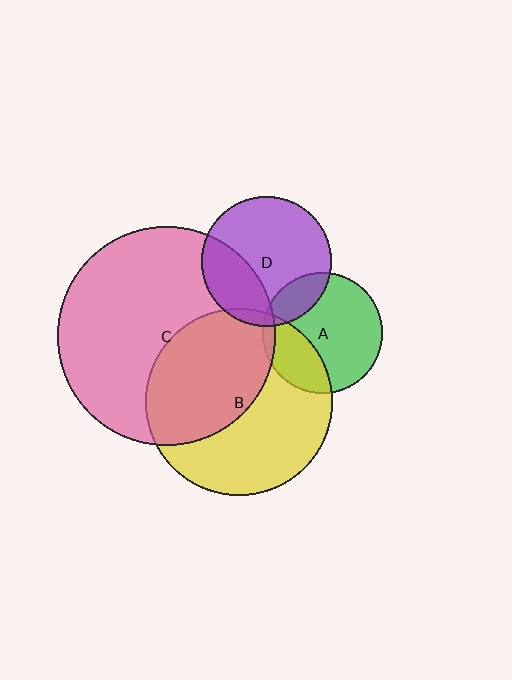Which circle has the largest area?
Circle C (pink).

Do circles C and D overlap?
Yes.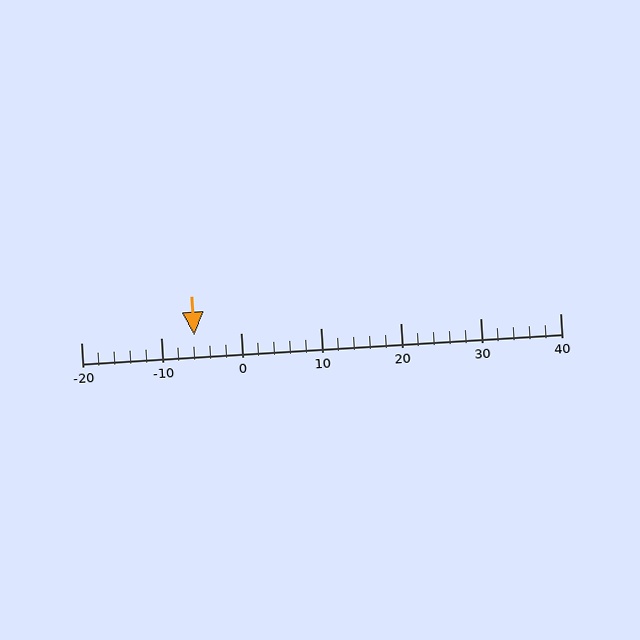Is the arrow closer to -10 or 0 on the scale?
The arrow is closer to -10.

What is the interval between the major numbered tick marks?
The major tick marks are spaced 10 units apart.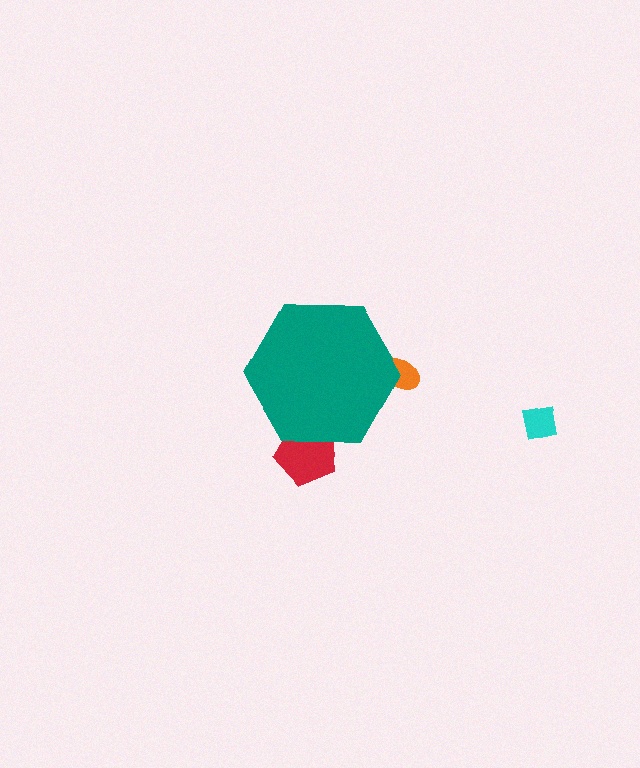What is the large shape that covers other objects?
A teal hexagon.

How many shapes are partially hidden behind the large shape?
2 shapes are partially hidden.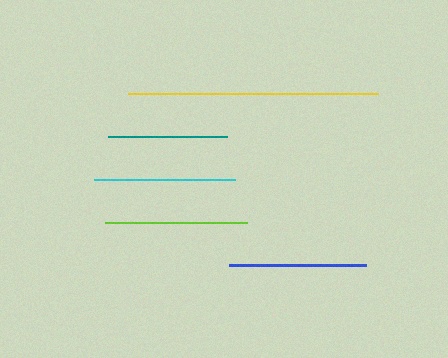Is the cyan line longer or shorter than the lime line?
The lime line is longer than the cyan line.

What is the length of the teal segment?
The teal segment is approximately 119 pixels long.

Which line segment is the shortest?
The teal line is the shortest at approximately 119 pixels.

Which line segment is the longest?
The yellow line is the longest at approximately 251 pixels.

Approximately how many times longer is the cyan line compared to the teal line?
The cyan line is approximately 1.2 times the length of the teal line.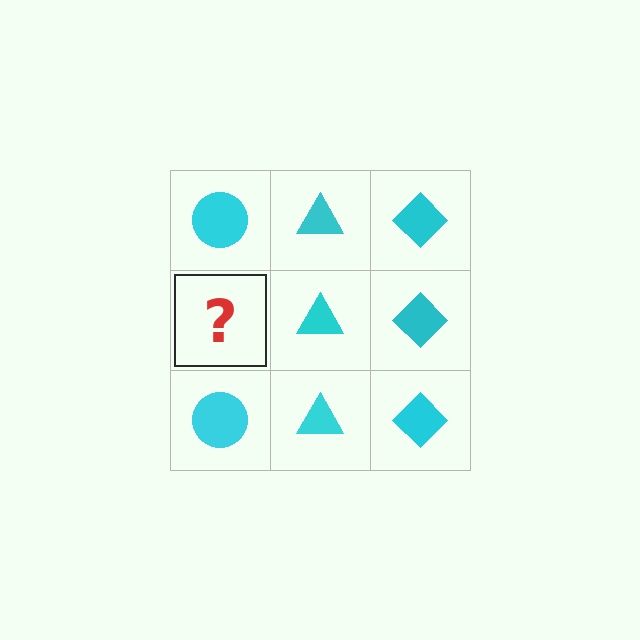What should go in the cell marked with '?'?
The missing cell should contain a cyan circle.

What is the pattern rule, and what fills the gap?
The rule is that each column has a consistent shape. The gap should be filled with a cyan circle.